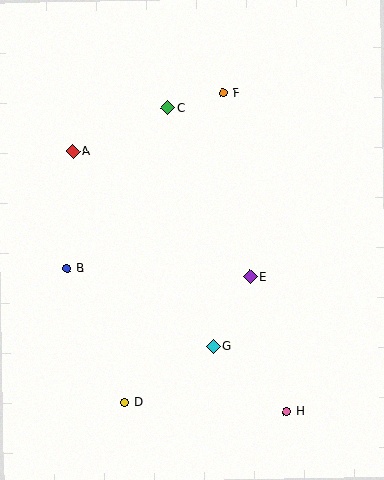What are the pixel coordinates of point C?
Point C is at (168, 108).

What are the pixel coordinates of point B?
Point B is at (67, 268).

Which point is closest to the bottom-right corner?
Point H is closest to the bottom-right corner.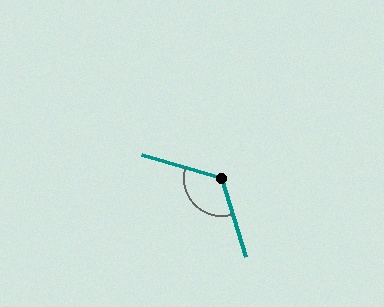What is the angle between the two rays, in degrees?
Approximately 124 degrees.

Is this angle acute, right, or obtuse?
It is obtuse.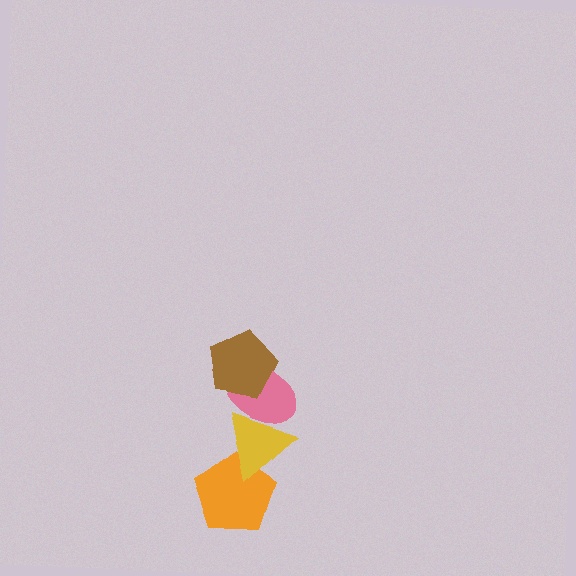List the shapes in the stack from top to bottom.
From top to bottom: the brown pentagon, the pink ellipse, the yellow triangle, the orange pentagon.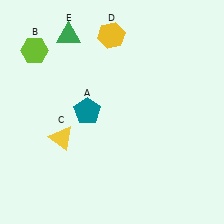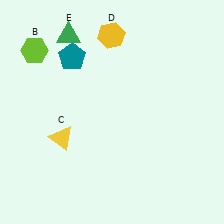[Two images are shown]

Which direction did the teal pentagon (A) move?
The teal pentagon (A) moved up.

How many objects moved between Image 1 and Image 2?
1 object moved between the two images.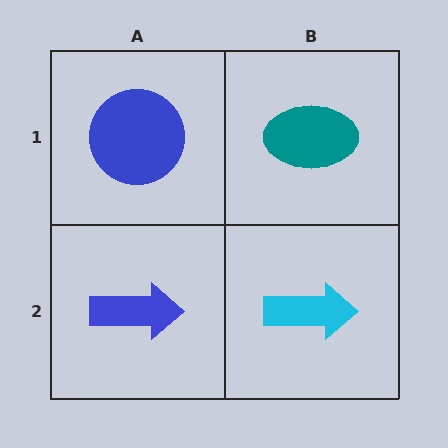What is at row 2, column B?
A cyan arrow.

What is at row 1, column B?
A teal ellipse.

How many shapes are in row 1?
2 shapes.